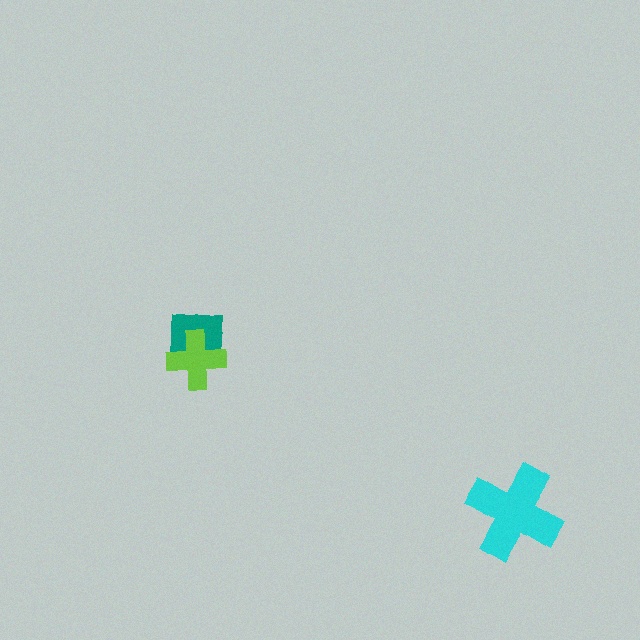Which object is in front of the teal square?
The lime cross is in front of the teal square.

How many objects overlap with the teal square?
1 object overlaps with the teal square.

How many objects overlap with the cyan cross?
0 objects overlap with the cyan cross.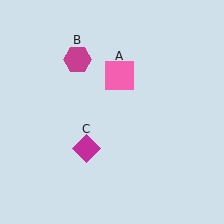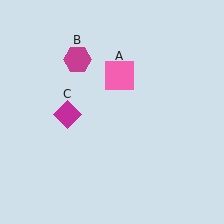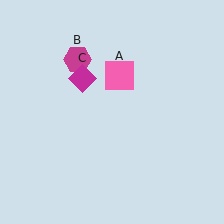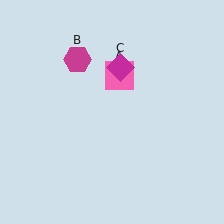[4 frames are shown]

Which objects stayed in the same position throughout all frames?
Pink square (object A) and magenta hexagon (object B) remained stationary.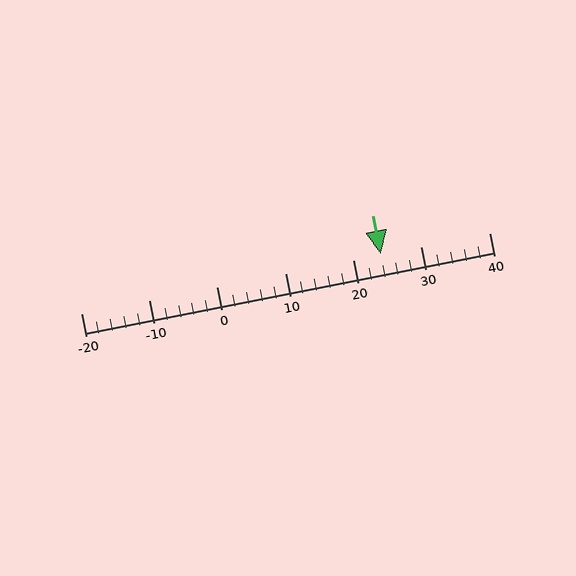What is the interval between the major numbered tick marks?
The major tick marks are spaced 10 units apart.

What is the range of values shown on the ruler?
The ruler shows values from -20 to 40.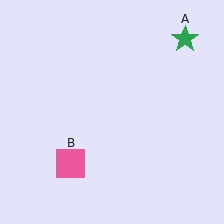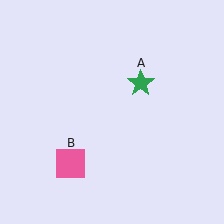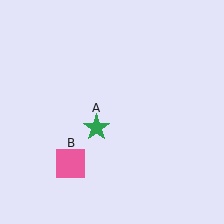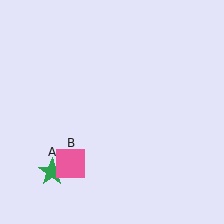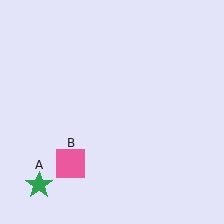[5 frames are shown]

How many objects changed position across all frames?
1 object changed position: green star (object A).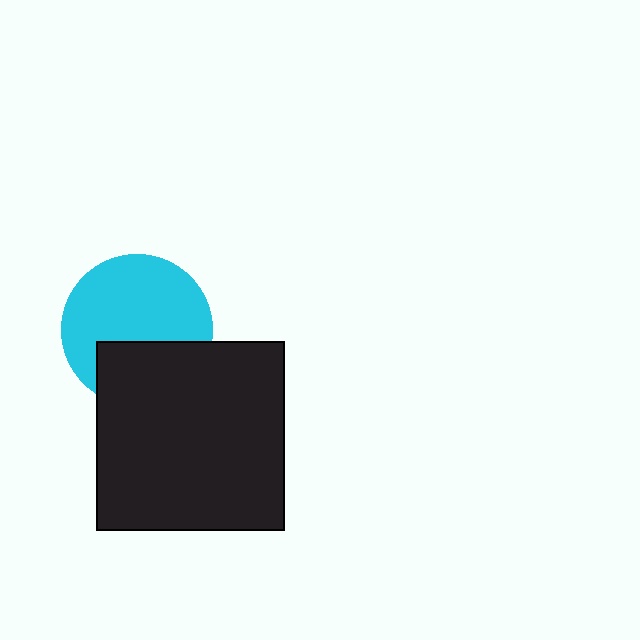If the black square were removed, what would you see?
You would see the complete cyan circle.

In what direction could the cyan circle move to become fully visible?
The cyan circle could move up. That would shift it out from behind the black square entirely.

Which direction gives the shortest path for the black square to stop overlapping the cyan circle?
Moving down gives the shortest separation.